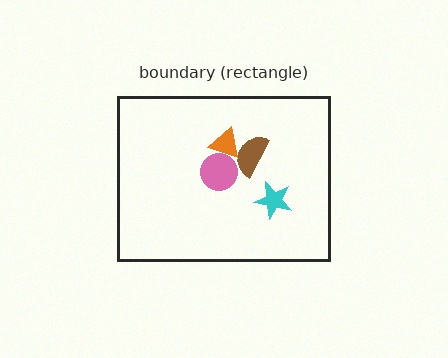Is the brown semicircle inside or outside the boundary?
Inside.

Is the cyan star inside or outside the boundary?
Inside.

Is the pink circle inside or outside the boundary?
Inside.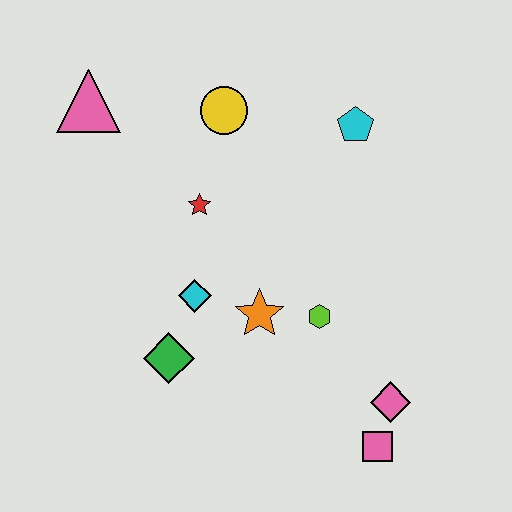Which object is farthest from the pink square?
The pink triangle is farthest from the pink square.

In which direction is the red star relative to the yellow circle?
The red star is below the yellow circle.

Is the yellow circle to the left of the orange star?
Yes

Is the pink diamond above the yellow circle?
No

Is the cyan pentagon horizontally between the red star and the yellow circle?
No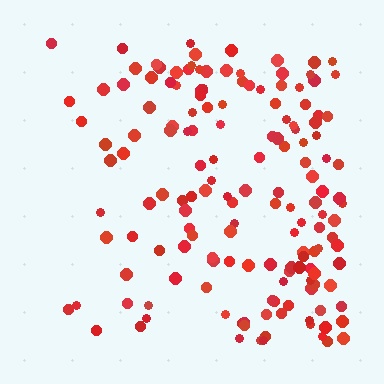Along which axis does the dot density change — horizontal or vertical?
Horizontal.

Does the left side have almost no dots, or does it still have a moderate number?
Still a moderate number, just noticeably fewer than the right.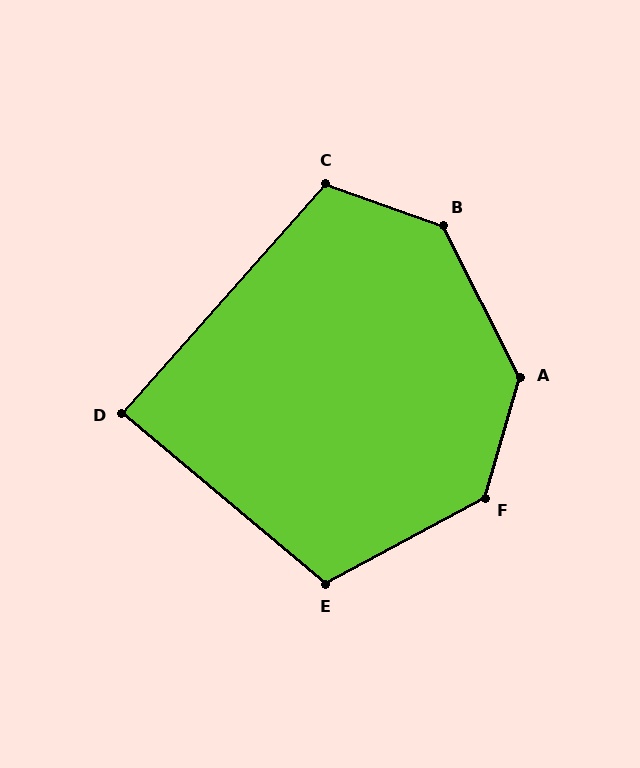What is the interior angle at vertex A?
Approximately 137 degrees (obtuse).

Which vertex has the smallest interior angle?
D, at approximately 89 degrees.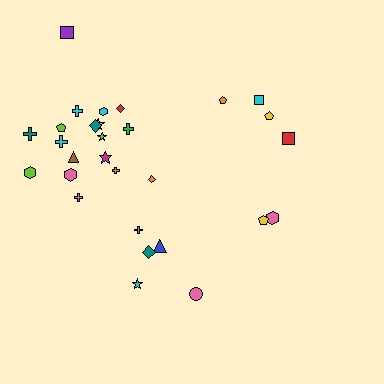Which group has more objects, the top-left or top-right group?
The top-left group.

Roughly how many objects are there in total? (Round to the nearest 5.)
Roughly 30 objects in total.